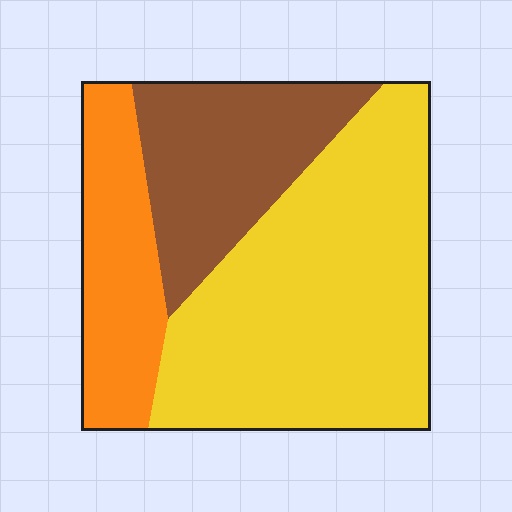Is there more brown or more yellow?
Yellow.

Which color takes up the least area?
Orange, at roughly 20%.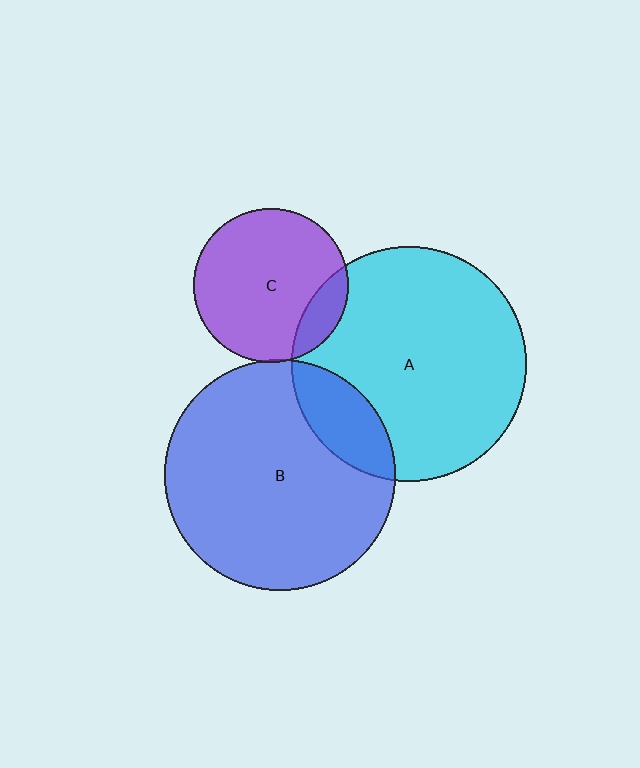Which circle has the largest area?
Circle A (cyan).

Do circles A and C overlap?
Yes.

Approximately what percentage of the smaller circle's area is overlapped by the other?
Approximately 15%.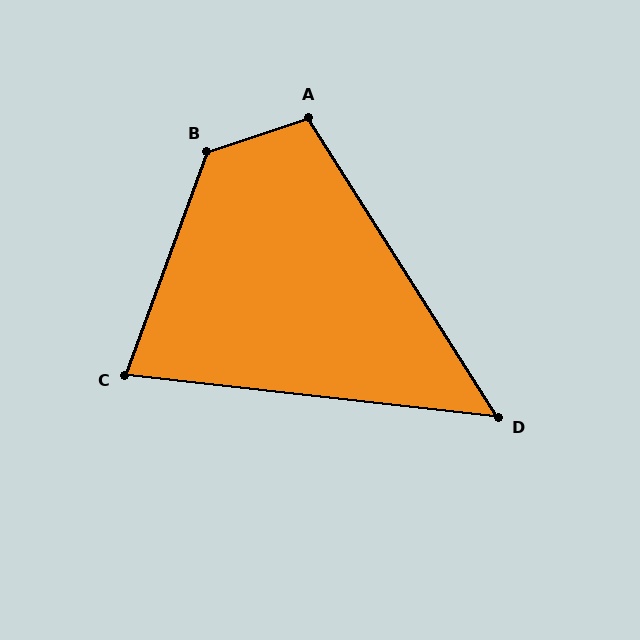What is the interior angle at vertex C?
Approximately 76 degrees (acute).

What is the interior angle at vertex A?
Approximately 104 degrees (obtuse).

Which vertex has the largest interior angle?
B, at approximately 129 degrees.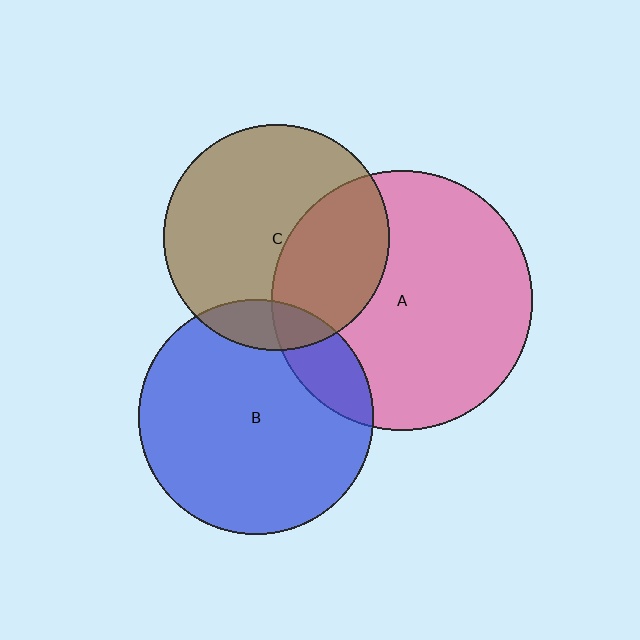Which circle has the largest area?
Circle A (pink).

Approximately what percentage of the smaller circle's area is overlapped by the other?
Approximately 35%.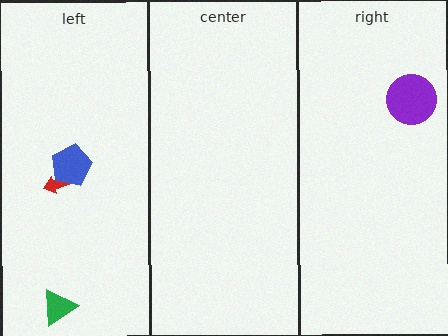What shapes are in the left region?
The green triangle, the red arrow, the blue pentagon.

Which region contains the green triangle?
The left region.